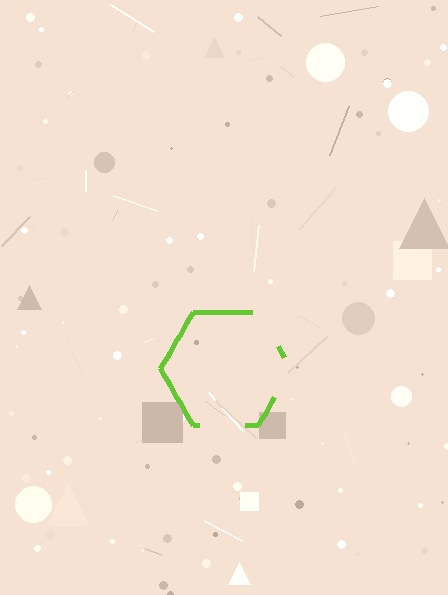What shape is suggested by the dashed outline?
The dashed outline suggests a hexagon.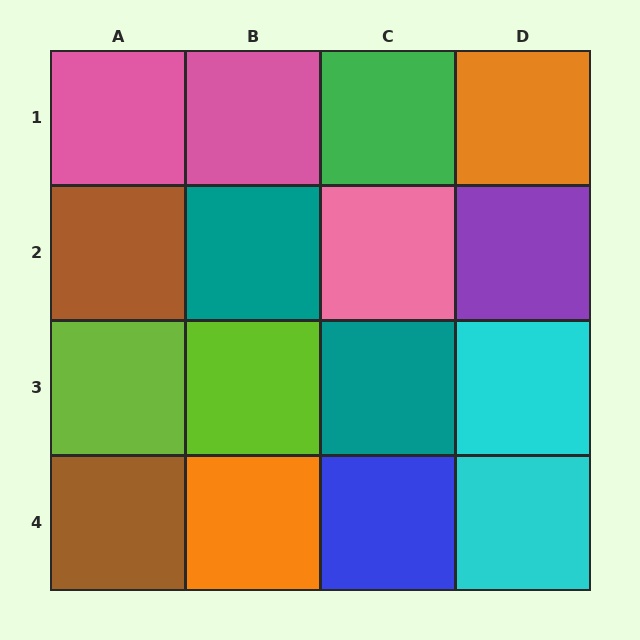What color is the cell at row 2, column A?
Brown.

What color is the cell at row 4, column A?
Brown.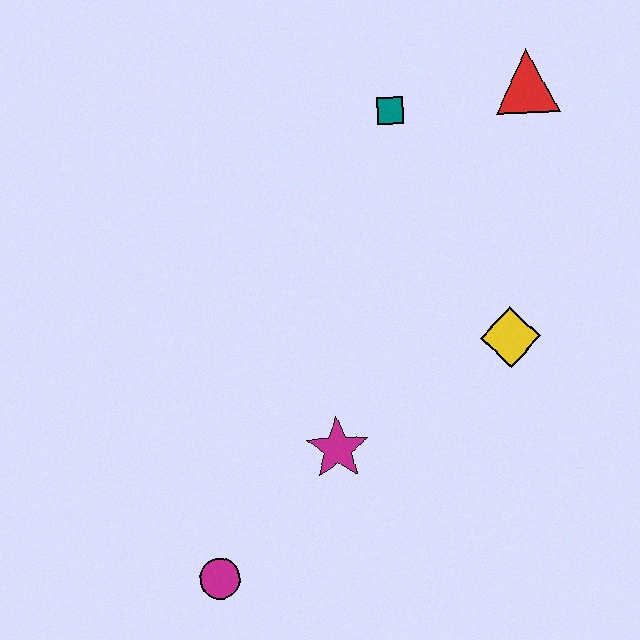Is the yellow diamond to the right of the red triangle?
No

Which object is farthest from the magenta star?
The red triangle is farthest from the magenta star.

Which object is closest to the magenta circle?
The magenta star is closest to the magenta circle.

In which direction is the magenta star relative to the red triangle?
The magenta star is below the red triangle.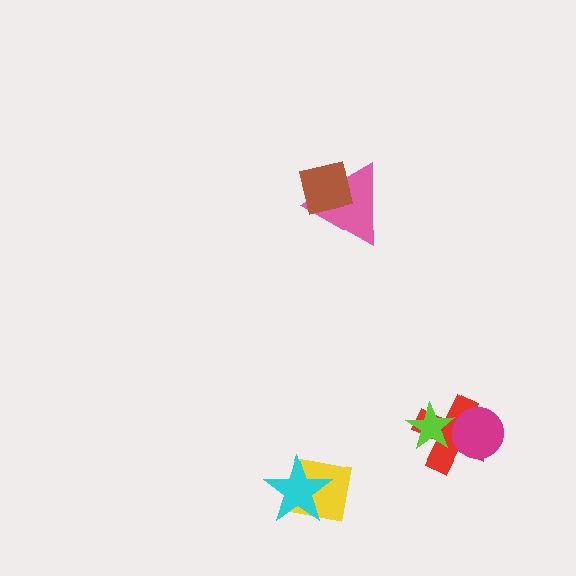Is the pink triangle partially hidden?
Yes, it is partially covered by another shape.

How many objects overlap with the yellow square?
1 object overlaps with the yellow square.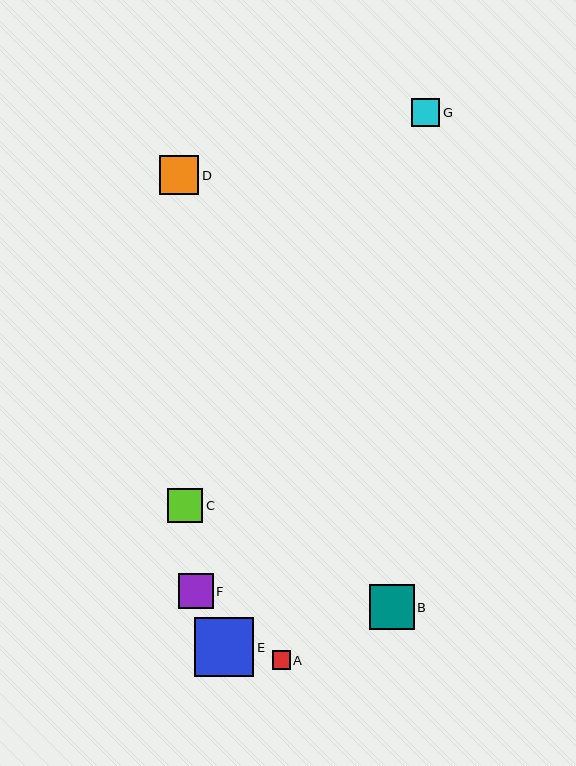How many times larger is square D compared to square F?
Square D is approximately 1.1 times the size of square F.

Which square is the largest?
Square E is the largest with a size of approximately 59 pixels.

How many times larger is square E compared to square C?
Square E is approximately 1.7 times the size of square C.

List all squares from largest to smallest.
From largest to smallest: E, B, D, F, C, G, A.